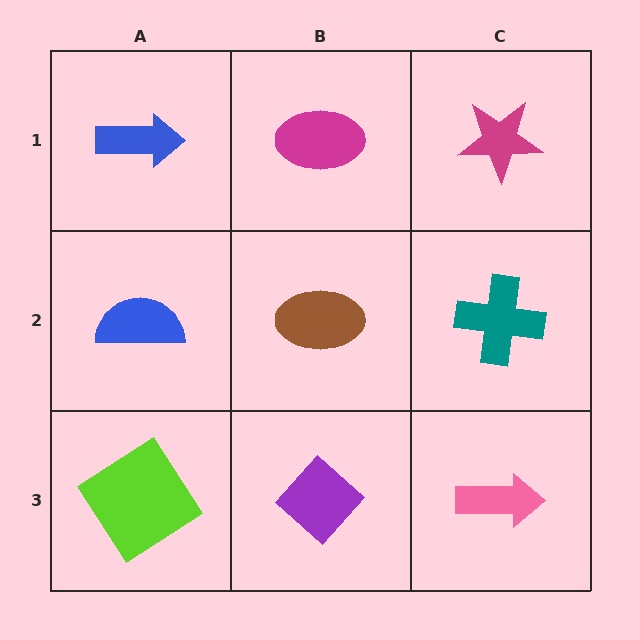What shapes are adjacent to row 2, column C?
A magenta star (row 1, column C), a pink arrow (row 3, column C), a brown ellipse (row 2, column B).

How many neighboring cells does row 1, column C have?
2.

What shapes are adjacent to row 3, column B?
A brown ellipse (row 2, column B), a lime diamond (row 3, column A), a pink arrow (row 3, column C).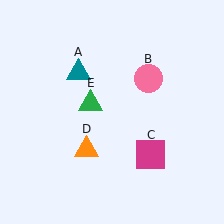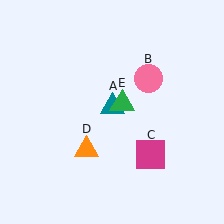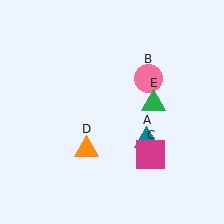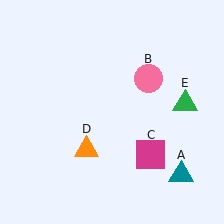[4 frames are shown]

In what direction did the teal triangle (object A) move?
The teal triangle (object A) moved down and to the right.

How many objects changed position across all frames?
2 objects changed position: teal triangle (object A), green triangle (object E).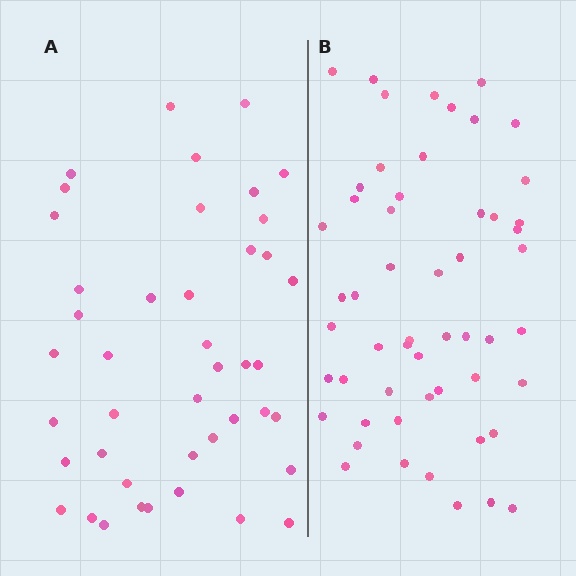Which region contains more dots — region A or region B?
Region B (the right region) has more dots.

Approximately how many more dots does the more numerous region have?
Region B has roughly 12 or so more dots than region A.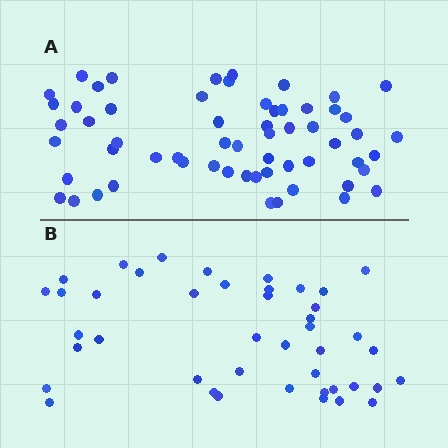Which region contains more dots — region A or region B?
Region A (the top region) has more dots.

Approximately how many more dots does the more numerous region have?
Region A has approximately 15 more dots than region B.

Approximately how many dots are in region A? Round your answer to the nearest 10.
About 60 dots.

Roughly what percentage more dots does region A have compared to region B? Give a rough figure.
About 40% more.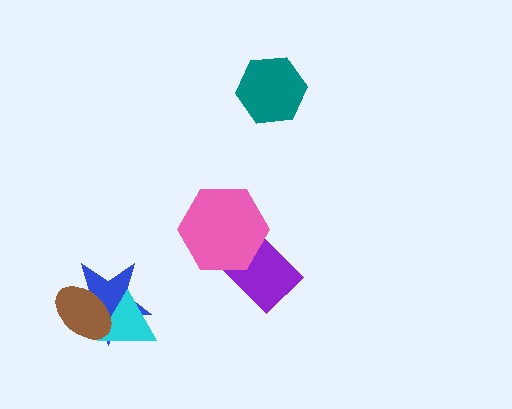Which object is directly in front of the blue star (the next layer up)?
The cyan triangle is directly in front of the blue star.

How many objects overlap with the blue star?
2 objects overlap with the blue star.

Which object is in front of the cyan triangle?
The brown ellipse is in front of the cyan triangle.